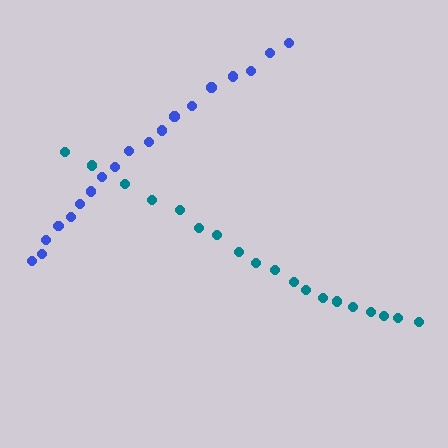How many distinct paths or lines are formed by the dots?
There are 2 distinct paths.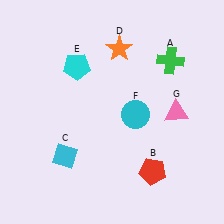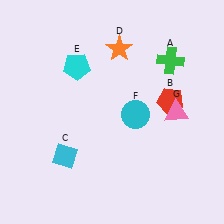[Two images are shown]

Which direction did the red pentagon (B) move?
The red pentagon (B) moved up.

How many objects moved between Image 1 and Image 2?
1 object moved between the two images.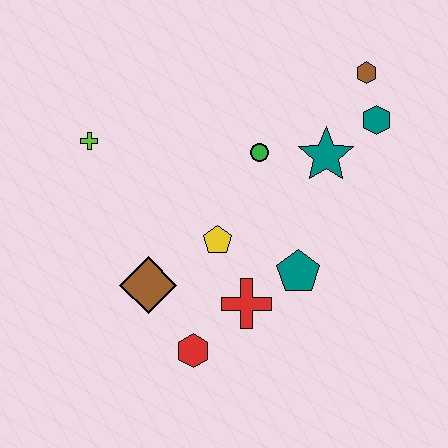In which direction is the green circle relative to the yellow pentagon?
The green circle is above the yellow pentagon.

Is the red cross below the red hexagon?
No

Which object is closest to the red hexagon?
The red cross is closest to the red hexagon.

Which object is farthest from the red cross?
The brown hexagon is farthest from the red cross.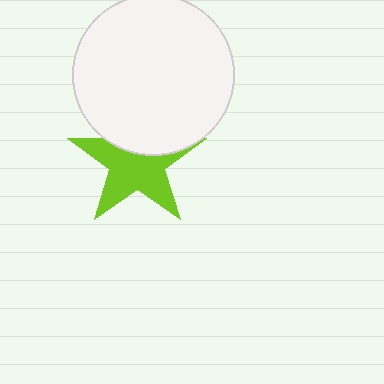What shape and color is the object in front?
The object in front is a white circle.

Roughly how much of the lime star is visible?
Most of it is visible (roughly 66%).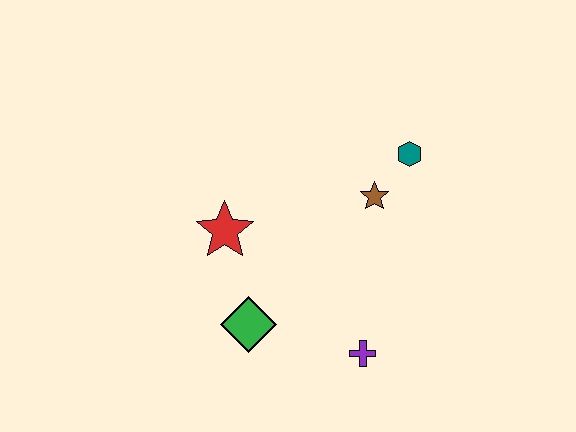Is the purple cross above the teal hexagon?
No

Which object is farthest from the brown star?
The green diamond is farthest from the brown star.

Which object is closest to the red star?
The green diamond is closest to the red star.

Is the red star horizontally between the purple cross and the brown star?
No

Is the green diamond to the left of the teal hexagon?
Yes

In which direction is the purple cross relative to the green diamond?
The purple cross is to the right of the green diamond.